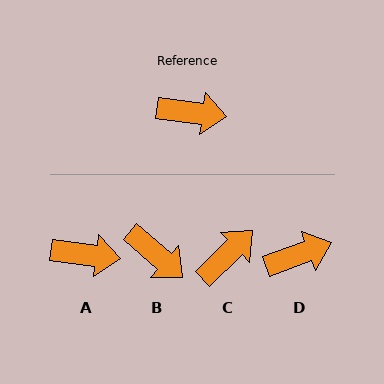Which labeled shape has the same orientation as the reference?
A.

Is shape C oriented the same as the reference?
No, it is off by about 51 degrees.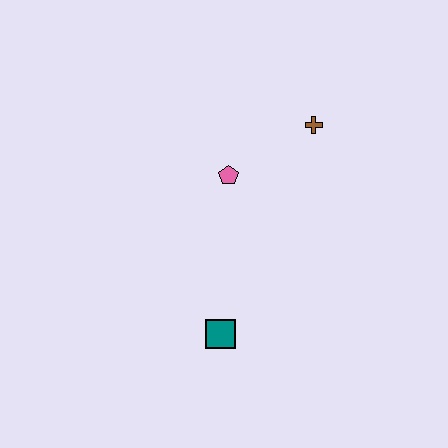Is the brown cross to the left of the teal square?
No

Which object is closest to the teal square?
The pink pentagon is closest to the teal square.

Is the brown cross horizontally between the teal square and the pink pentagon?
No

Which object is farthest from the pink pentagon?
The teal square is farthest from the pink pentagon.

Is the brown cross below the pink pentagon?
No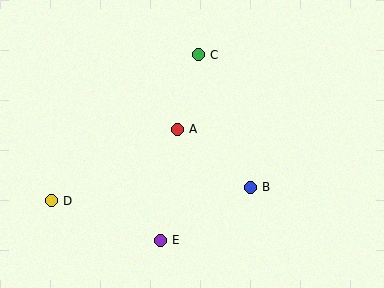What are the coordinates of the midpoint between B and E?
The midpoint between B and E is at (205, 214).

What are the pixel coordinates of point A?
Point A is at (177, 129).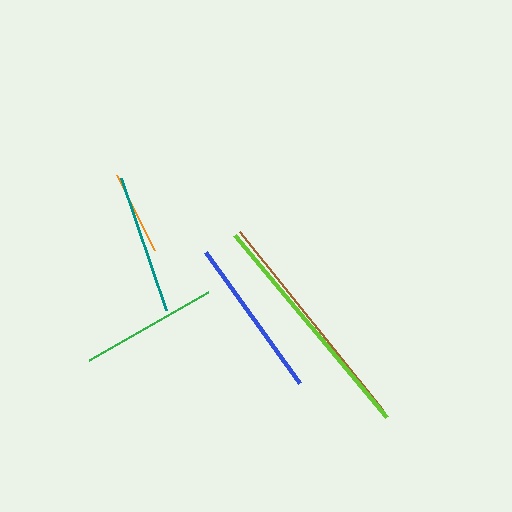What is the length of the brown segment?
The brown segment is approximately 229 pixels long.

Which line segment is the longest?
The lime line is the longest at approximately 237 pixels.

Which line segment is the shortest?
The orange line is the shortest at approximately 84 pixels.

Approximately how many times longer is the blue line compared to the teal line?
The blue line is approximately 1.2 times the length of the teal line.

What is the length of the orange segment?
The orange segment is approximately 84 pixels long.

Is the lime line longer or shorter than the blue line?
The lime line is longer than the blue line.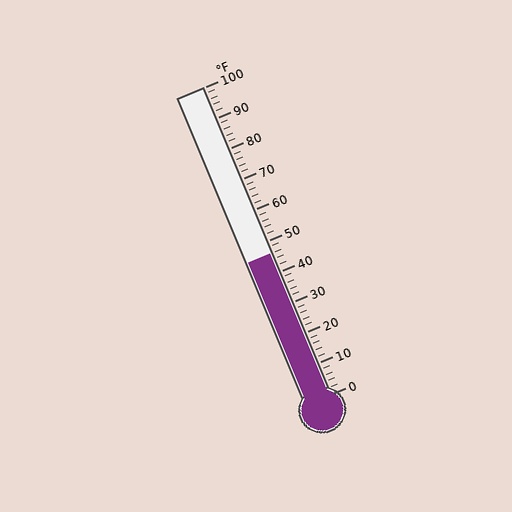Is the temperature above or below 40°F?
The temperature is above 40°F.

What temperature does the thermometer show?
The thermometer shows approximately 46°F.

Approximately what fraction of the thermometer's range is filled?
The thermometer is filled to approximately 45% of its range.